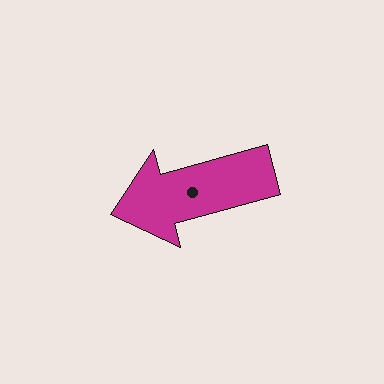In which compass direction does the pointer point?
West.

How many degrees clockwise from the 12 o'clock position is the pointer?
Approximately 255 degrees.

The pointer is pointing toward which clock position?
Roughly 8 o'clock.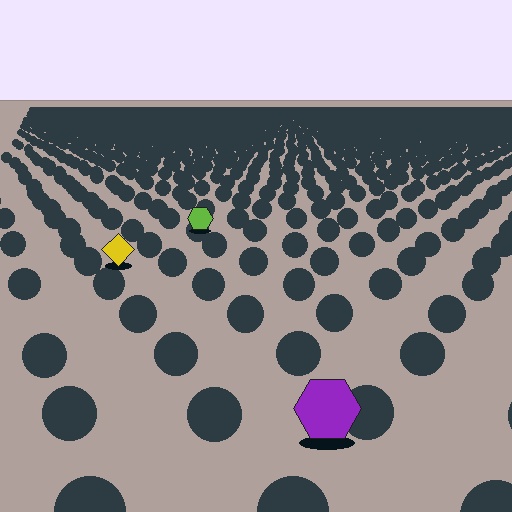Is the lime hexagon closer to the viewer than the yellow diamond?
No. The yellow diamond is closer — you can tell from the texture gradient: the ground texture is coarser near it.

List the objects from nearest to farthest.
From nearest to farthest: the purple hexagon, the yellow diamond, the lime hexagon.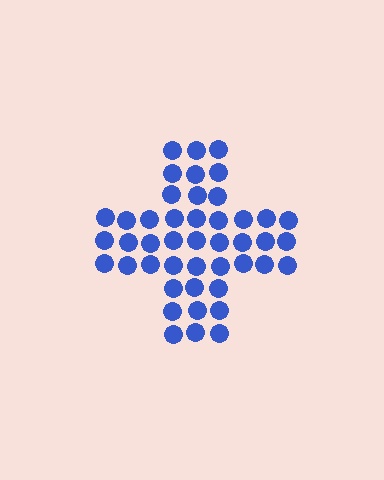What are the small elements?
The small elements are circles.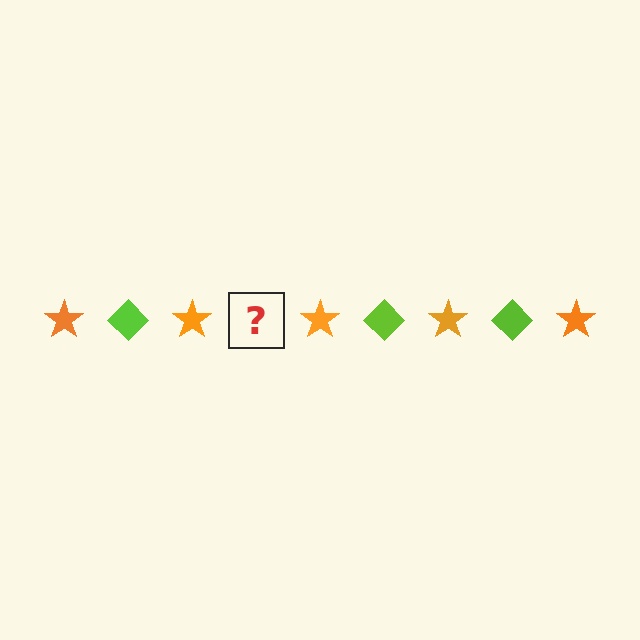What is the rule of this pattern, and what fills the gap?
The rule is that the pattern alternates between orange star and lime diamond. The gap should be filled with a lime diamond.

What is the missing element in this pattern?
The missing element is a lime diamond.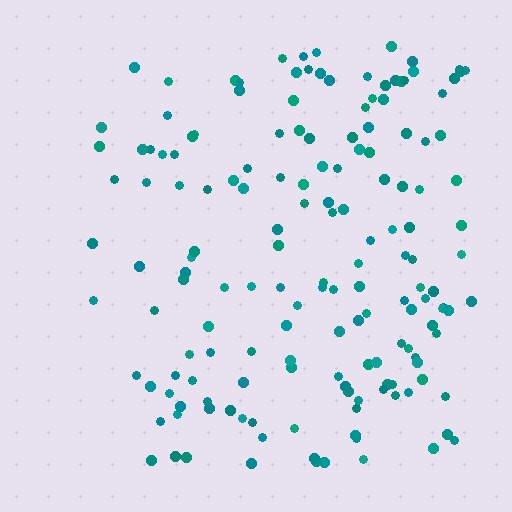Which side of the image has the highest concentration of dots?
The right.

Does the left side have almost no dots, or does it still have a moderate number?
Still a moderate number, just noticeably fewer than the right.